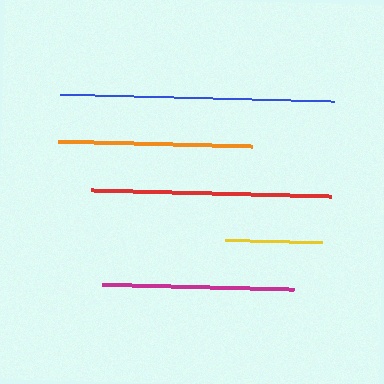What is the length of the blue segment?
The blue segment is approximately 273 pixels long.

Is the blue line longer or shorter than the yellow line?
The blue line is longer than the yellow line.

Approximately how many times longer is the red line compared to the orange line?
The red line is approximately 1.2 times the length of the orange line.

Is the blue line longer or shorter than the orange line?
The blue line is longer than the orange line.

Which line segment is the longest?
The blue line is the longest at approximately 273 pixels.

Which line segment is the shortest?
The yellow line is the shortest at approximately 97 pixels.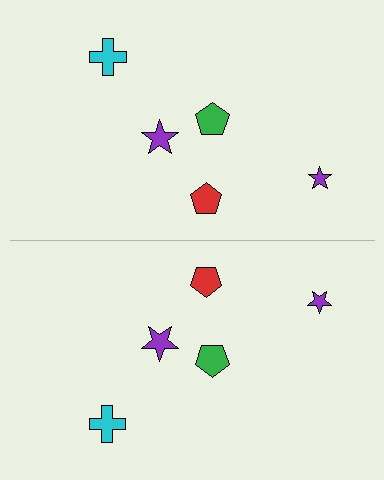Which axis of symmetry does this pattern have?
The pattern has a horizontal axis of symmetry running through the center of the image.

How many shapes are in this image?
There are 10 shapes in this image.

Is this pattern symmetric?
Yes, this pattern has bilateral (reflection) symmetry.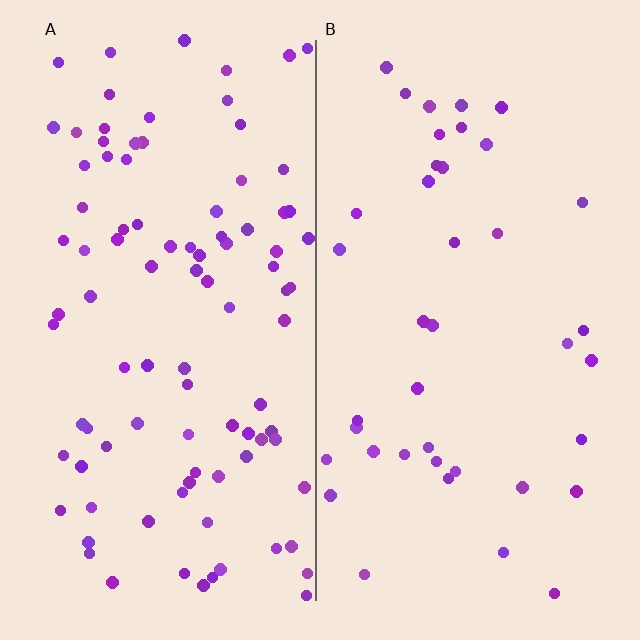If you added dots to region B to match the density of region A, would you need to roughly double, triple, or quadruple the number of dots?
Approximately double.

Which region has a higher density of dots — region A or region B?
A (the left).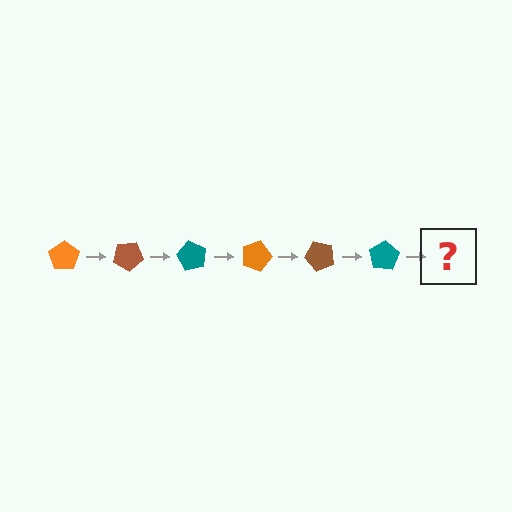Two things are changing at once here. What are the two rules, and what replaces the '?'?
The two rules are that it rotates 30 degrees each step and the color cycles through orange, brown, and teal. The '?' should be an orange pentagon, rotated 180 degrees from the start.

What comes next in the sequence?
The next element should be an orange pentagon, rotated 180 degrees from the start.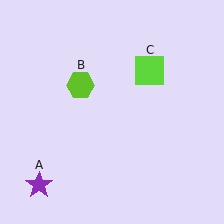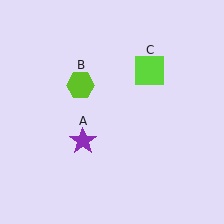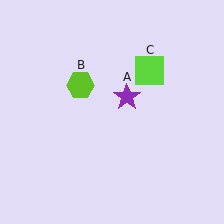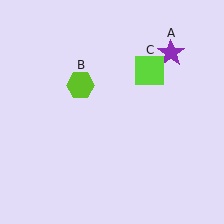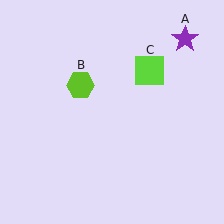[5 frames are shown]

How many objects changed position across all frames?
1 object changed position: purple star (object A).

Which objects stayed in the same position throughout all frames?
Lime hexagon (object B) and lime square (object C) remained stationary.